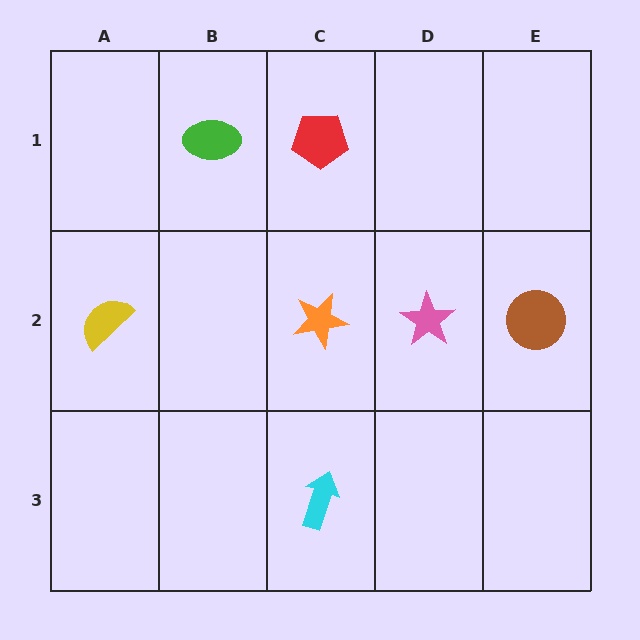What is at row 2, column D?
A pink star.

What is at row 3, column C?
A cyan arrow.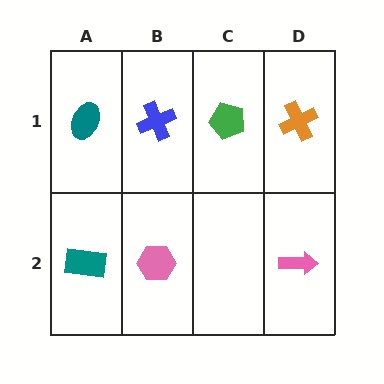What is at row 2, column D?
A pink arrow.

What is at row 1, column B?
A blue cross.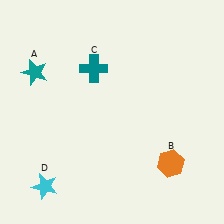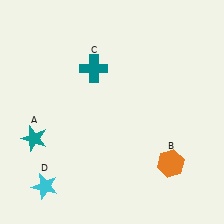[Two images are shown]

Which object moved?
The teal star (A) moved down.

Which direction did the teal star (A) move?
The teal star (A) moved down.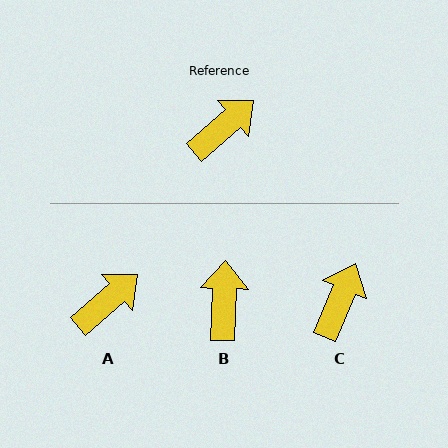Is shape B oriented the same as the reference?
No, it is off by about 47 degrees.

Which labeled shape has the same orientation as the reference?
A.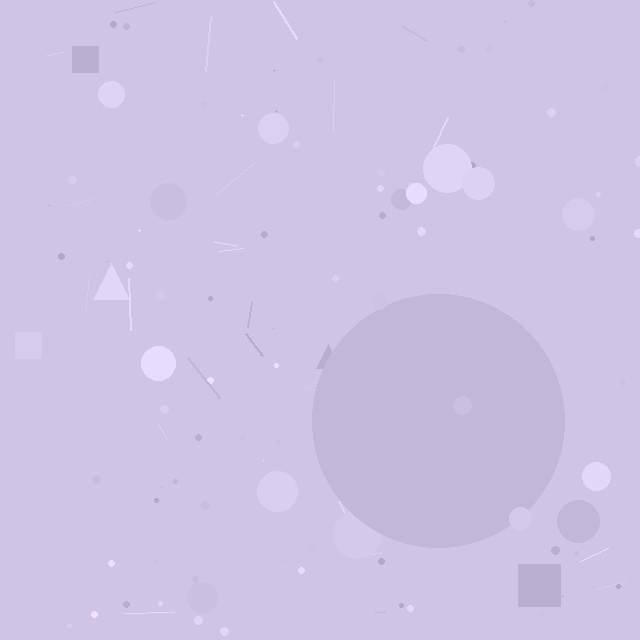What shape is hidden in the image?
A circle is hidden in the image.